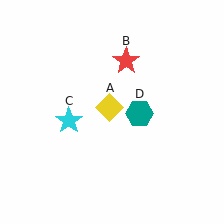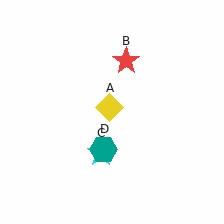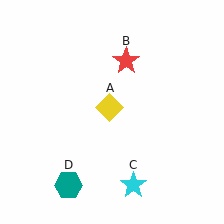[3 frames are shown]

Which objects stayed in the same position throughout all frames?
Yellow diamond (object A) and red star (object B) remained stationary.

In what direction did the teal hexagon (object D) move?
The teal hexagon (object D) moved down and to the left.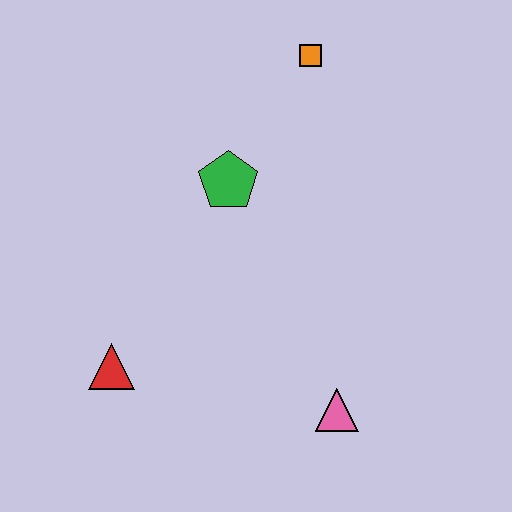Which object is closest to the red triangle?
The green pentagon is closest to the red triangle.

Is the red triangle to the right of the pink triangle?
No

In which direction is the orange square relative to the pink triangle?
The orange square is above the pink triangle.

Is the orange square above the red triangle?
Yes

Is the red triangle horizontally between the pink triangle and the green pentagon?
No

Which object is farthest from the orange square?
The red triangle is farthest from the orange square.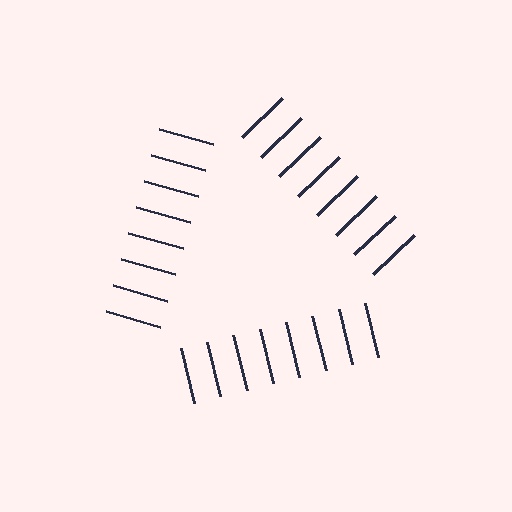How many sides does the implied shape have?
3 sides — the line-ends trace a triangle.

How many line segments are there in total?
24 — 8 along each of the 3 edges.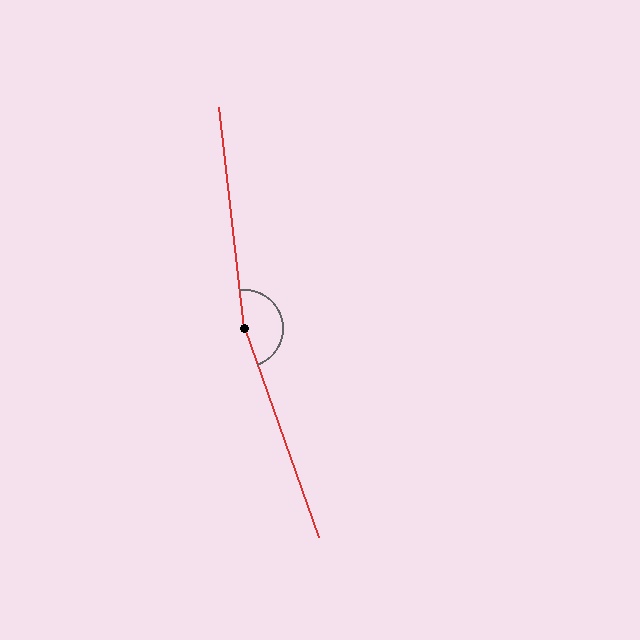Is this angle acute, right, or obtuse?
It is obtuse.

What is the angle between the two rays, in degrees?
Approximately 167 degrees.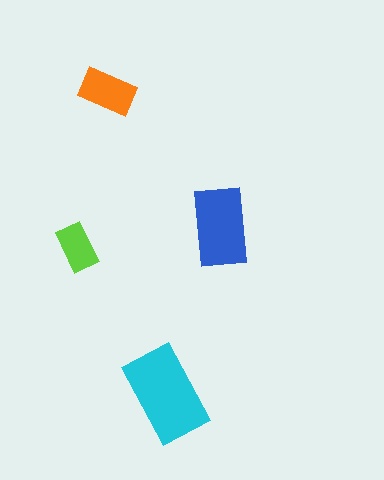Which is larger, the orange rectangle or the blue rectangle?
The blue one.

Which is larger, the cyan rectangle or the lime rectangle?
The cyan one.